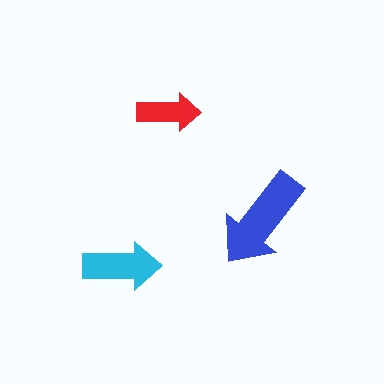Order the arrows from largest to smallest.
the blue one, the cyan one, the red one.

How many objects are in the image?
There are 3 objects in the image.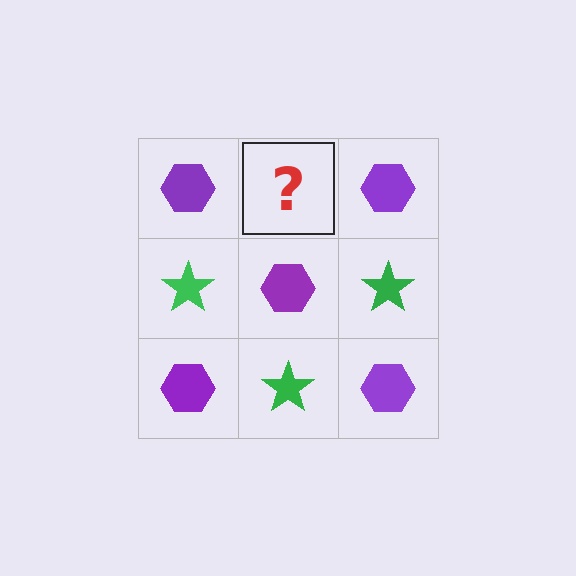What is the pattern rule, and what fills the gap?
The rule is that it alternates purple hexagon and green star in a checkerboard pattern. The gap should be filled with a green star.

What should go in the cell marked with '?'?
The missing cell should contain a green star.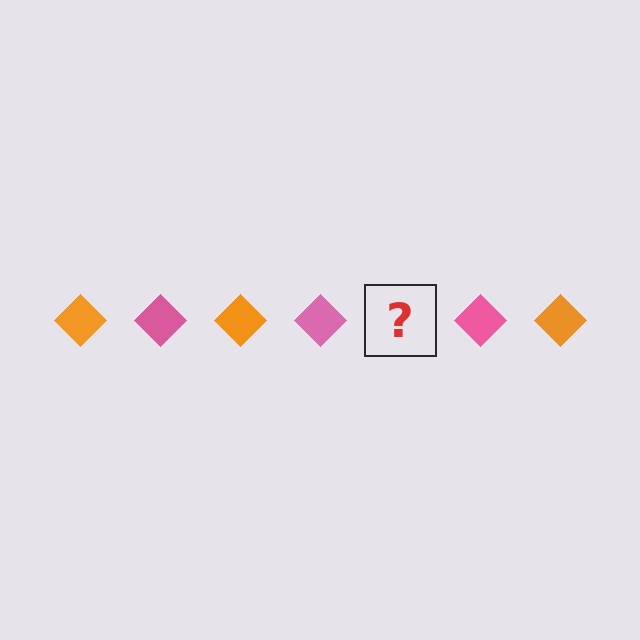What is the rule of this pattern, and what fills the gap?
The rule is that the pattern cycles through orange, pink diamonds. The gap should be filled with an orange diamond.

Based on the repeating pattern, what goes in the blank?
The blank should be an orange diamond.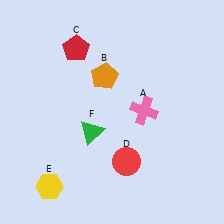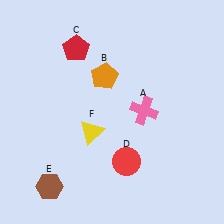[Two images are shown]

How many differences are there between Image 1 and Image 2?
There are 2 differences between the two images.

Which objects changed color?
E changed from yellow to brown. F changed from green to yellow.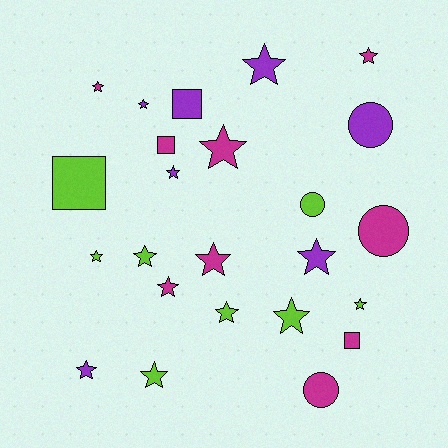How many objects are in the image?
There are 24 objects.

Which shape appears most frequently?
Star, with 16 objects.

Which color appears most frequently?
Magenta, with 9 objects.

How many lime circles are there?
There is 1 lime circle.